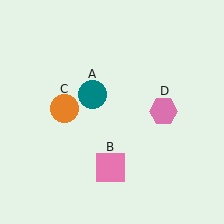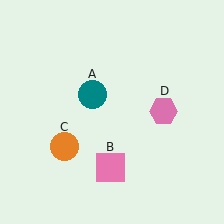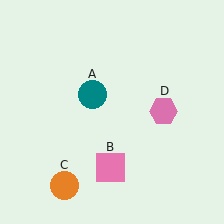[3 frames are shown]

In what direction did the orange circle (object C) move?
The orange circle (object C) moved down.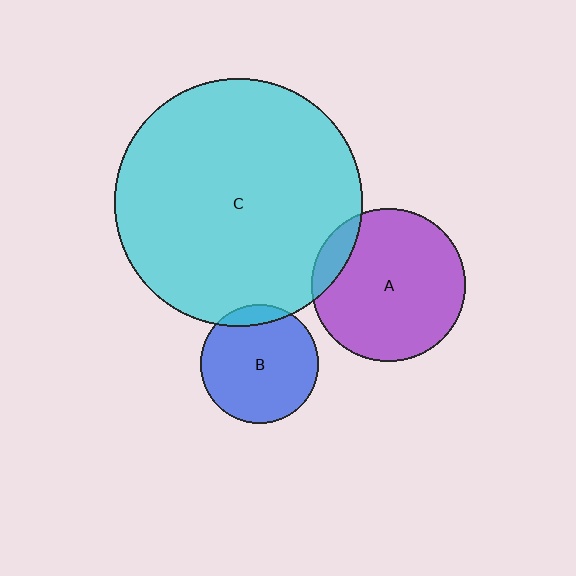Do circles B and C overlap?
Yes.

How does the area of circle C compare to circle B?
Approximately 4.4 times.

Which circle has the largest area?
Circle C (cyan).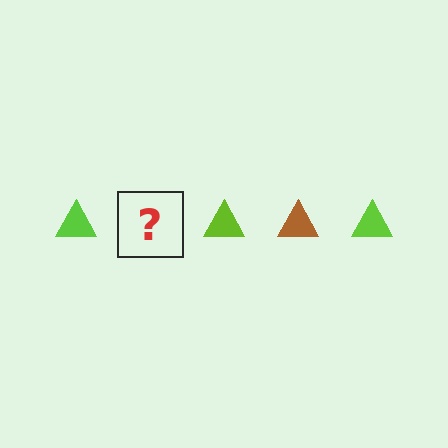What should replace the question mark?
The question mark should be replaced with a brown triangle.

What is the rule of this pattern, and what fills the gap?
The rule is that the pattern cycles through lime, brown triangles. The gap should be filled with a brown triangle.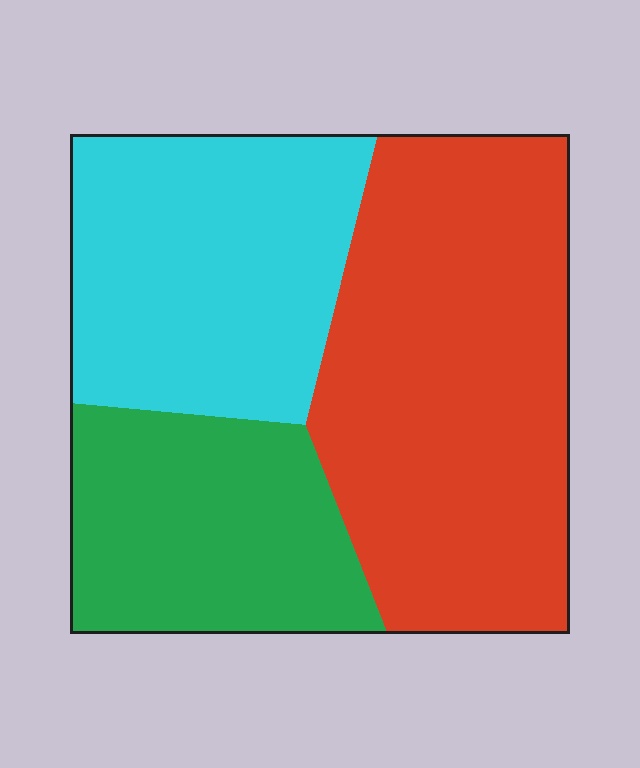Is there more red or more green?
Red.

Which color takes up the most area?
Red, at roughly 45%.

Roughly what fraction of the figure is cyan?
Cyan takes up between a quarter and a half of the figure.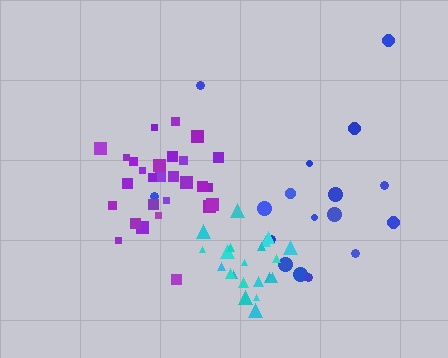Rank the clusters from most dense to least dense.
cyan, purple, blue.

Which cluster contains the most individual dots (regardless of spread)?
Purple (29).